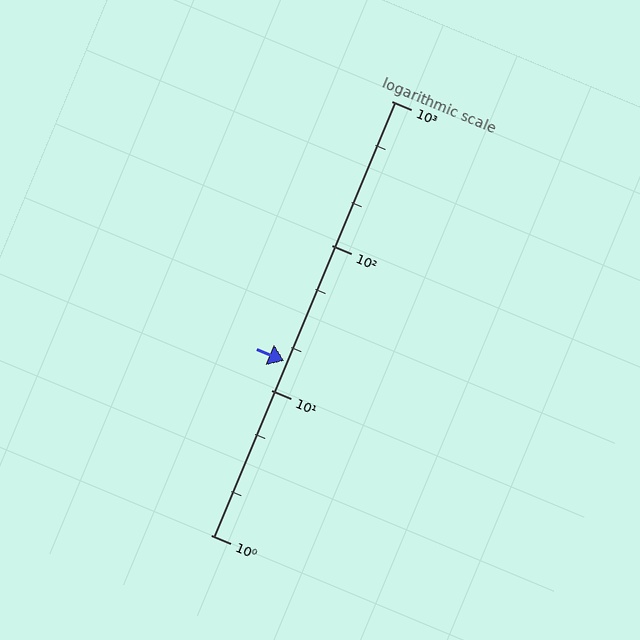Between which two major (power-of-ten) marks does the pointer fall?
The pointer is between 10 and 100.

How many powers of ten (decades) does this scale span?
The scale spans 3 decades, from 1 to 1000.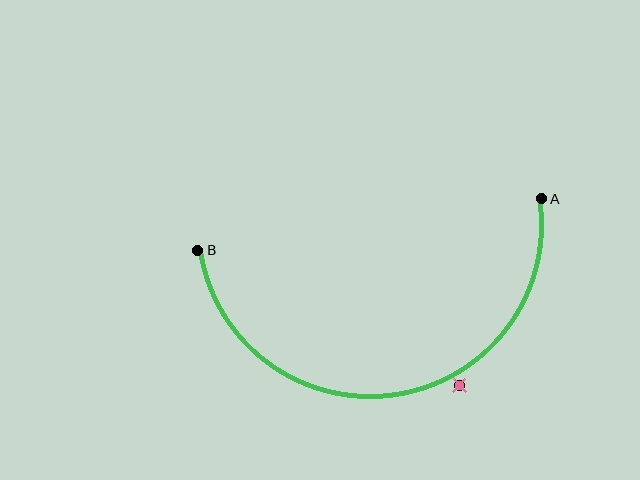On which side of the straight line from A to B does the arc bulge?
The arc bulges below the straight line connecting A and B.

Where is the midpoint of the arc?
The arc midpoint is the point on the curve farthest from the straight line joining A and B. It sits below that line.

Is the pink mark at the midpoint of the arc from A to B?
No — the pink mark does not lie on the arc at all. It sits slightly outside the curve.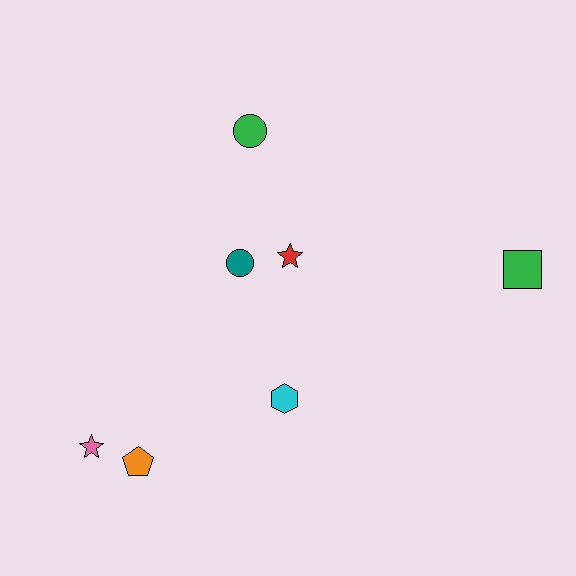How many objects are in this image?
There are 7 objects.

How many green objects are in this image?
There are 2 green objects.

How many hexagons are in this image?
There is 1 hexagon.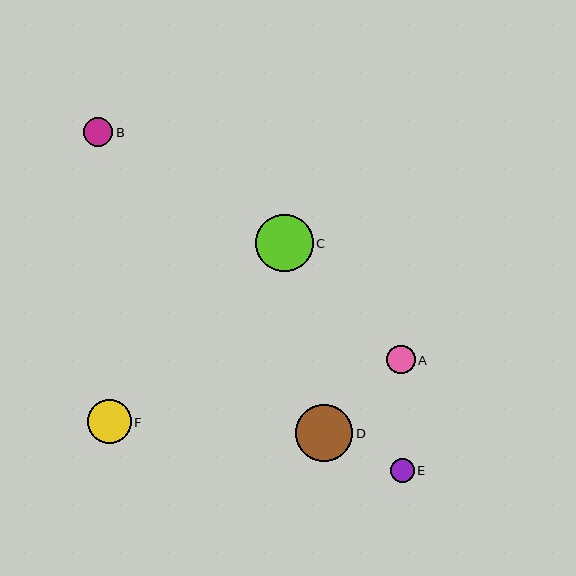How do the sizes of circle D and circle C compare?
Circle D and circle C are approximately the same size.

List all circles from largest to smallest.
From largest to smallest: D, C, F, B, A, E.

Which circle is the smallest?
Circle E is the smallest with a size of approximately 24 pixels.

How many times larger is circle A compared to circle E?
Circle A is approximately 1.2 times the size of circle E.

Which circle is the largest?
Circle D is the largest with a size of approximately 58 pixels.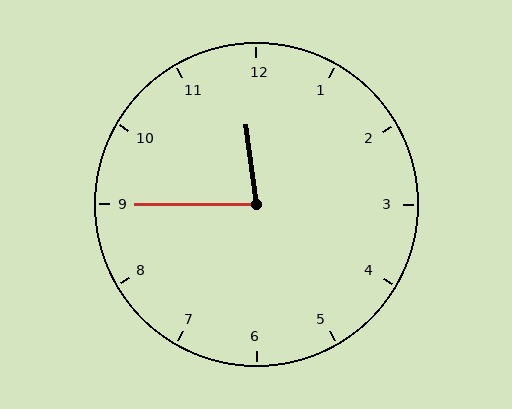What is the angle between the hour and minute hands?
Approximately 82 degrees.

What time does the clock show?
11:45.